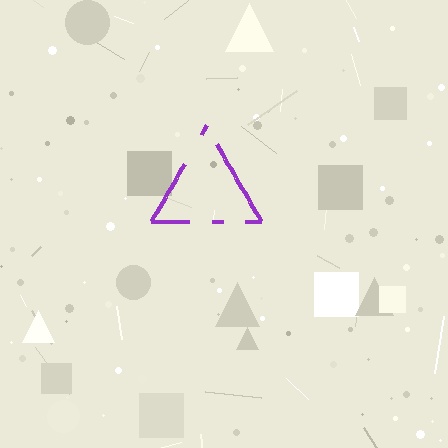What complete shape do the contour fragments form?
The contour fragments form a triangle.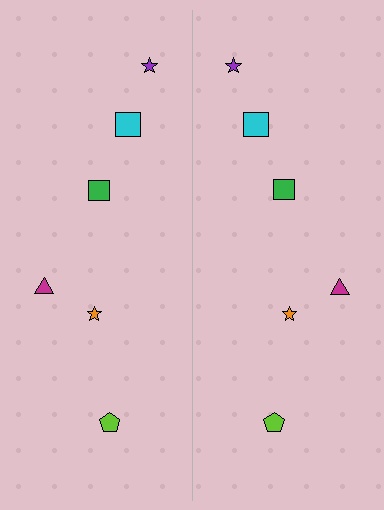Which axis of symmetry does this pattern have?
The pattern has a vertical axis of symmetry running through the center of the image.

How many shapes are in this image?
There are 12 shapes in this image.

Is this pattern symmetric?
Yes, this pattern has bilateral (reflection) symmetry.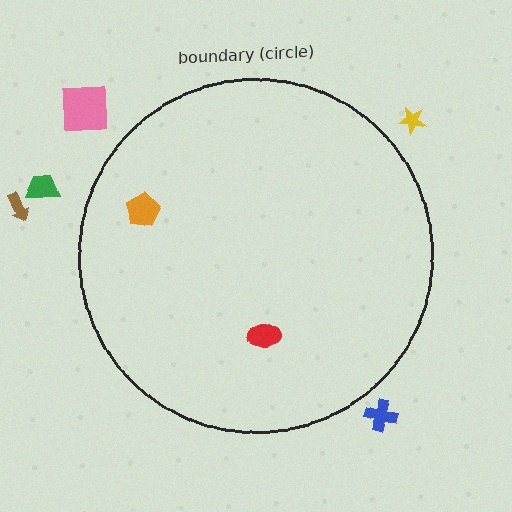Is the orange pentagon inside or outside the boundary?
Inside.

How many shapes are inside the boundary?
2 inside, 5 outside.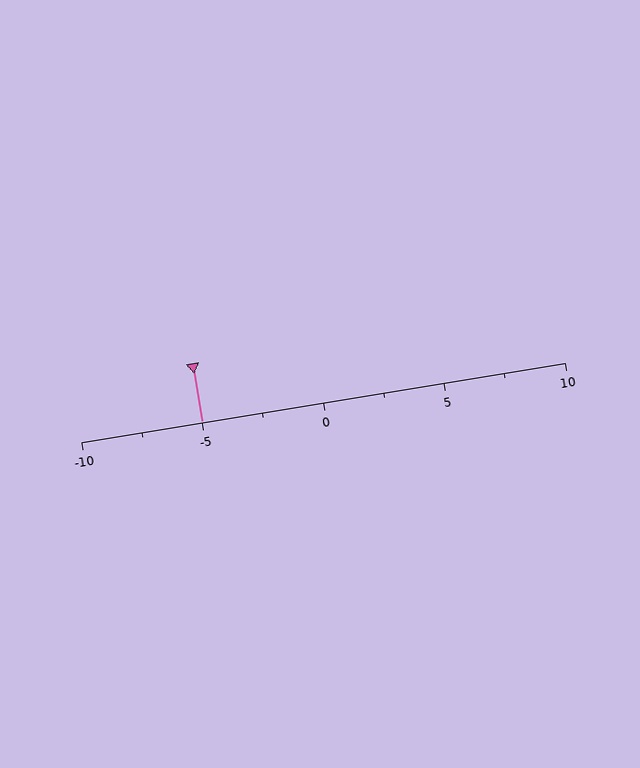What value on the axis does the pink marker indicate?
The marker indicates approximately -5.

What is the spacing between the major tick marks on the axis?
The major ticks are spaced 5 apart.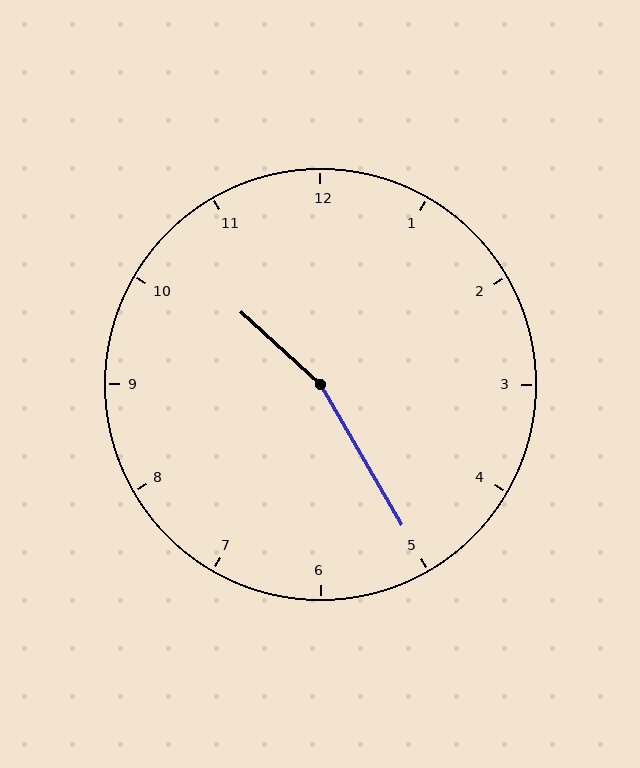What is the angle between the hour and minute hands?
Approximately 162 degrees.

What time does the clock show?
10:25.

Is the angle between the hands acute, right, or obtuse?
It is obtuse.